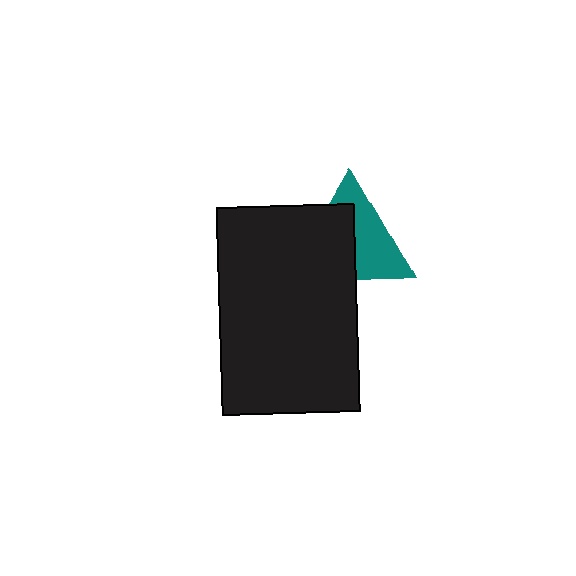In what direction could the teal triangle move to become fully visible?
The teal triangle could move toward the upper-right. That would shift it out from behind the black rectangle entirely.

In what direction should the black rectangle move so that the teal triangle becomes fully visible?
The black rectangle should move toward the lower-left. That is the shortest direction to clear the overlap and leave the teal triangle fully visible.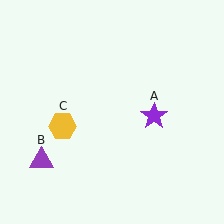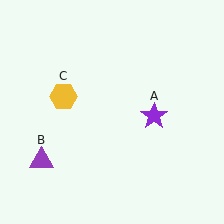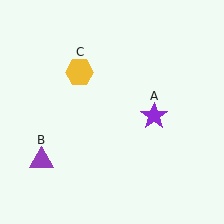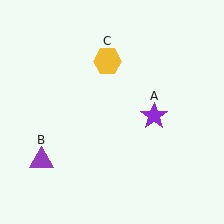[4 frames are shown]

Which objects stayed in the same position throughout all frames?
Purple star (object A) and purple triangle (object B) remained stationary.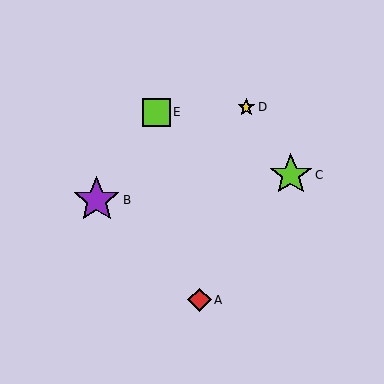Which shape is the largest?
The purple star (labeled B) is the largest.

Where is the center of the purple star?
The center of the purple star is at (97, 200).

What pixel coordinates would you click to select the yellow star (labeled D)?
Click at (246, 107) to select the yellow star D.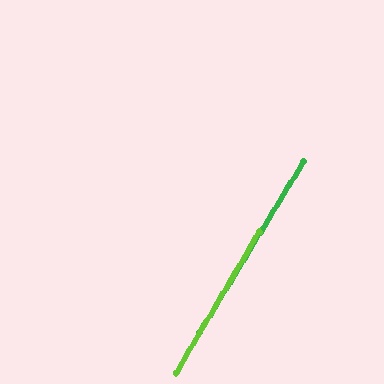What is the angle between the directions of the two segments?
Approximately 1 degree.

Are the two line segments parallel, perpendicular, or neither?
Parallel — their directions differ by only 0.9°.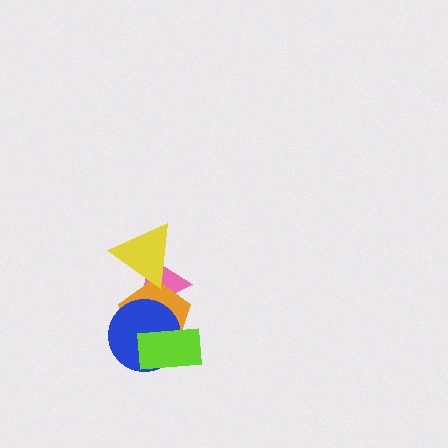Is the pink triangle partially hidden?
Yes, it is partially covered by another shape.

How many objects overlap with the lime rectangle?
2 objects overlap with the lime rectangle.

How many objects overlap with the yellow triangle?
2 objects overlap with the yellow triangle.